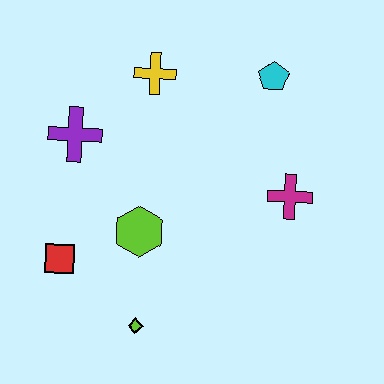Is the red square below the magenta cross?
Yes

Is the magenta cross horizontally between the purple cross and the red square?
No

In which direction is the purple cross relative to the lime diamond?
The purple cross is above the lime diamond.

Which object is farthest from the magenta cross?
The red square is farthest from the magenta cross.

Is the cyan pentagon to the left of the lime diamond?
No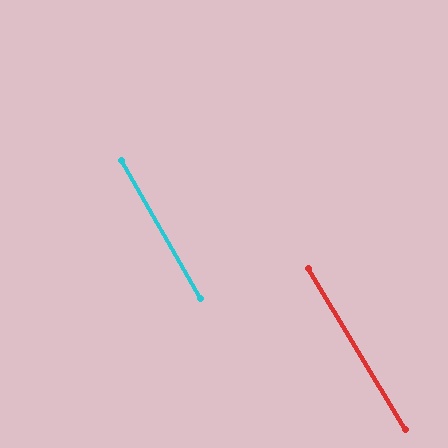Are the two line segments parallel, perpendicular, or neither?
Parallel — their directions differ by only 1.2°.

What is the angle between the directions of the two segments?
Approximately 1 degree.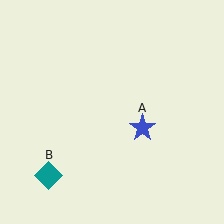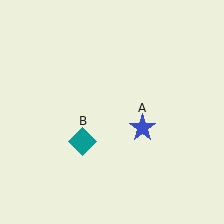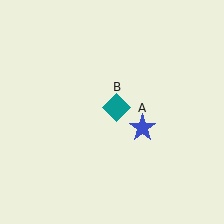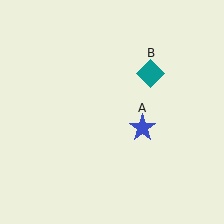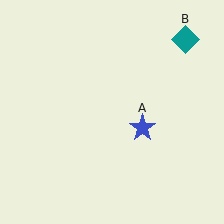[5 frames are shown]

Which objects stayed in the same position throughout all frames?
Blue star (object A) remained stationary.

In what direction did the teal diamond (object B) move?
The teal diamond (object B) moved up and to the right.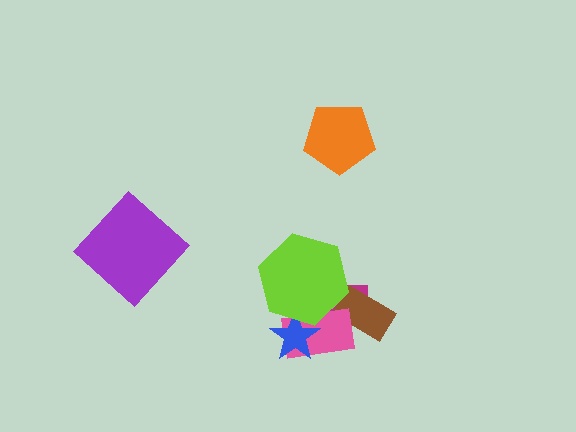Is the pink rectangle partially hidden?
Yes, it is partially covered by another shape.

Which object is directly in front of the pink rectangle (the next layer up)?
The blue star is directly in front of the pink rectangle.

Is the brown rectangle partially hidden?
Yes, it is partially covered by another shape.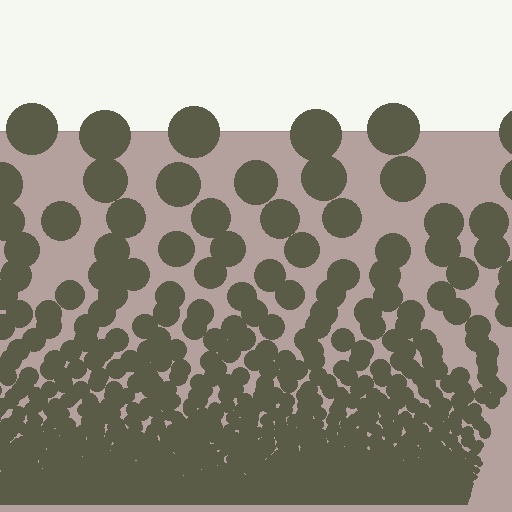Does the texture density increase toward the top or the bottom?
Density increases toward the bottom.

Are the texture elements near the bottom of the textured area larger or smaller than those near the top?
Smaller. The gradient is inverted — elements near the bottom are smaller and denser.